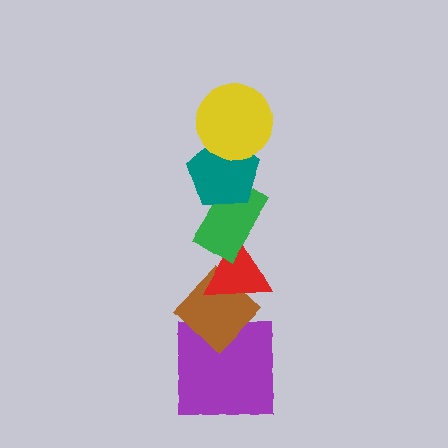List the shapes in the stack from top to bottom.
From top to bottom: the yellow circle, the teal pentagon, the green rectangle, the red triangle, the brown diamond, the purple square.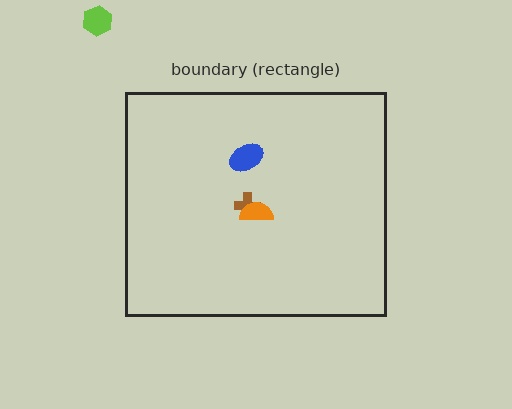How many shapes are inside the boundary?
3 inside, 1 outside.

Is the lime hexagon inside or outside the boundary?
Outside.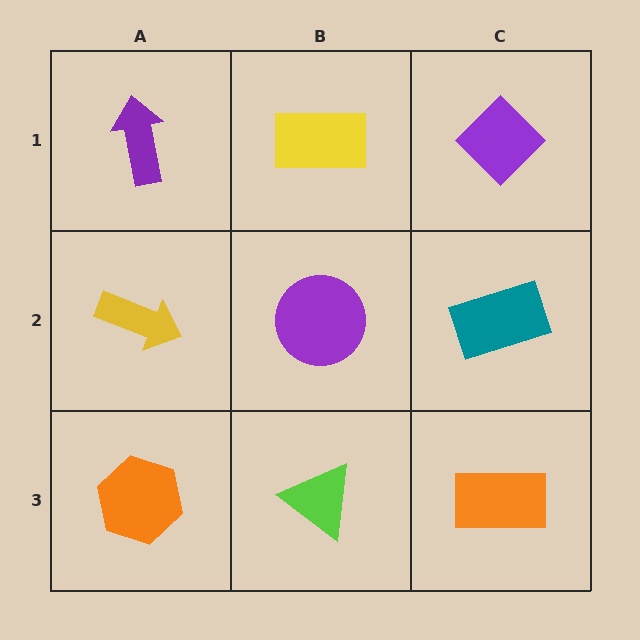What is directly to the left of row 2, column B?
A yellow arrow.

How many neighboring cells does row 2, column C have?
3.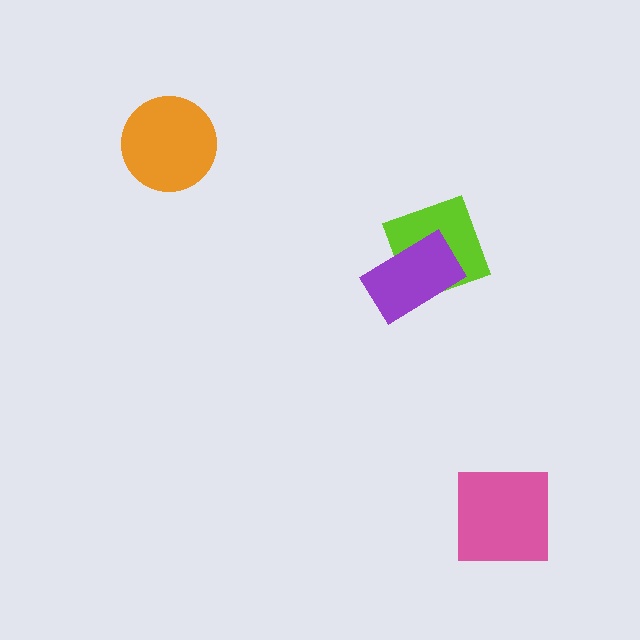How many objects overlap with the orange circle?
0 objects overlap with the orange circle.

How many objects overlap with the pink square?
0 objects overlap with the pink square.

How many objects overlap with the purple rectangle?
1 object overlaps with the purple rectangle.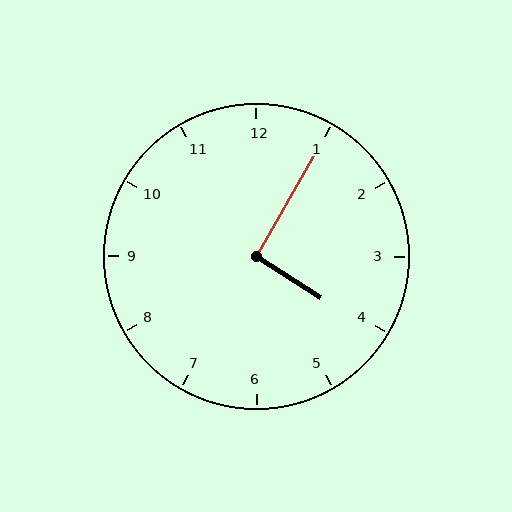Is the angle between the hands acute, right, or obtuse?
It is right.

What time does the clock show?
4:05.